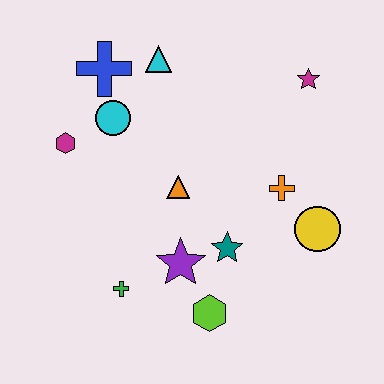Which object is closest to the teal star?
The purple star is closest to the teal star.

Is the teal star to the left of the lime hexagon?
No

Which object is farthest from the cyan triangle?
The lime hexagon is farthest from the cyan triangle.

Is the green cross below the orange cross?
Yes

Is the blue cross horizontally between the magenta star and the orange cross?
No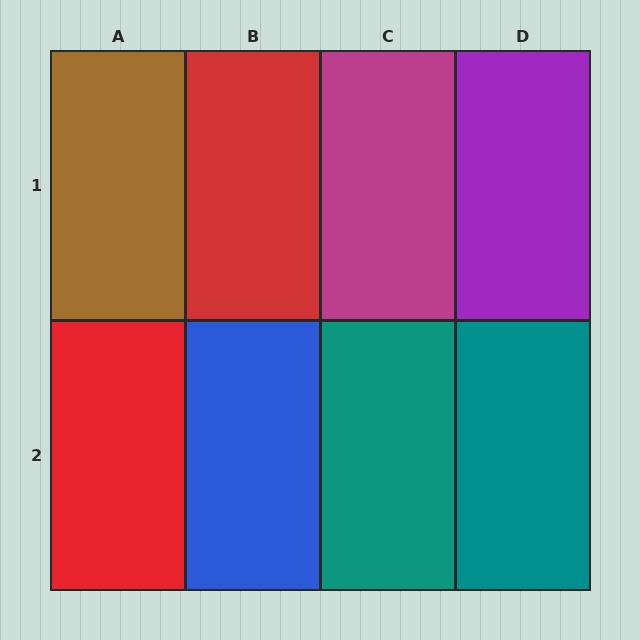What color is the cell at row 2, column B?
Blue.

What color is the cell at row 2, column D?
Teal.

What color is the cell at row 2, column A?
Red.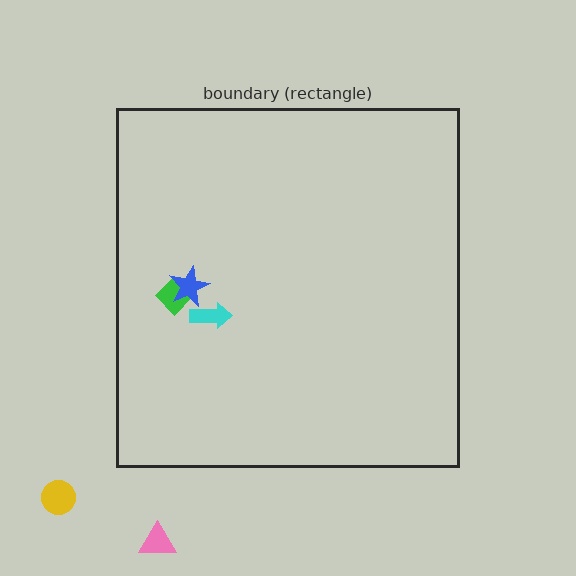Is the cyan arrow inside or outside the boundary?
Inside.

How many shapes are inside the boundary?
3 inside, 2 outside.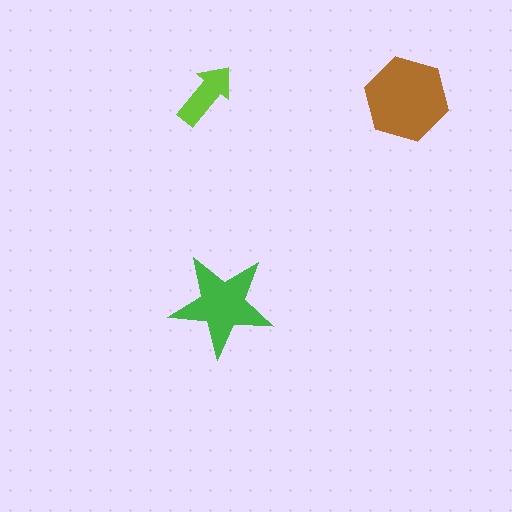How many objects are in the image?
There are 3 objects in the image.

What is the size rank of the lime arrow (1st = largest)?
3rd.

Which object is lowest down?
The green star is bottommost.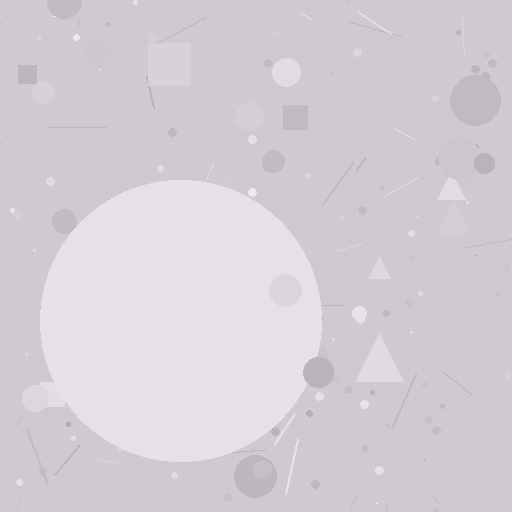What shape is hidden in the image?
A circle is hidden in the image.